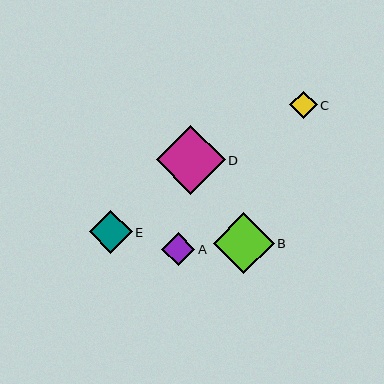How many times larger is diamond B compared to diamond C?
Diamond B is approximately 2.2 times the size of diamond C.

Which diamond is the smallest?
Diamond C is the smallest with a size of approximately 27 pixels.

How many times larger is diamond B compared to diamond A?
Diamond B is approximately 1.9 times the size of diamond A.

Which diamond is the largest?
Diamond D is the largest with a size of approximately 69 pixels.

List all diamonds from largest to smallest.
From largest to smallest: D, B, E, A, C.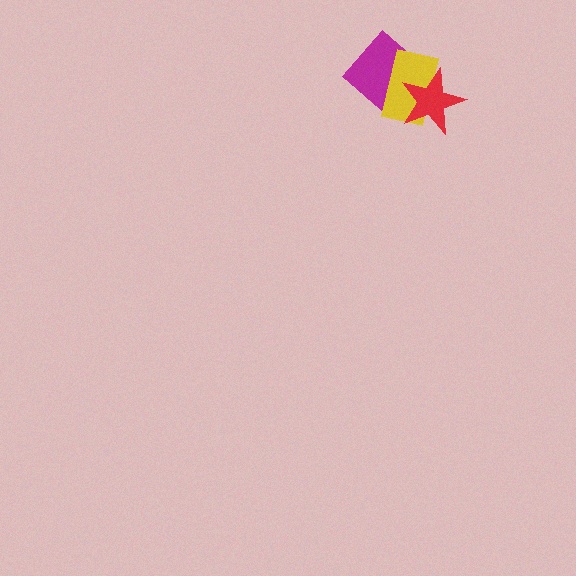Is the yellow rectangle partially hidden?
Yes, it is partially covered by another shape.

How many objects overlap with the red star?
2 objects overlap with the red star.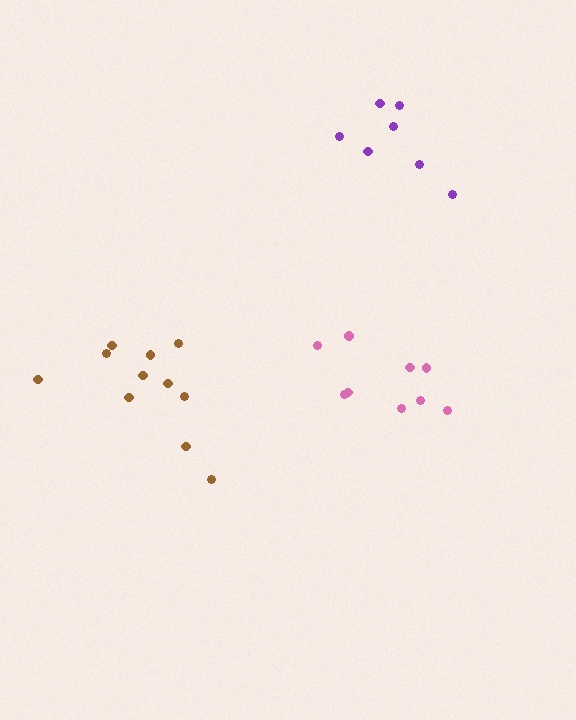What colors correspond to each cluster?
The clusters are colored: brown, purple, pink.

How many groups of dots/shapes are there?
There are 3 groups.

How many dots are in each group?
Group 1: 11 dots, Group 2: 7 dots, Group 3: 9 dots (27 total).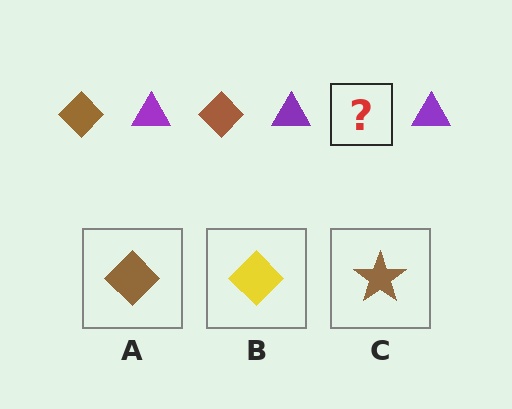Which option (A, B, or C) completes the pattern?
A.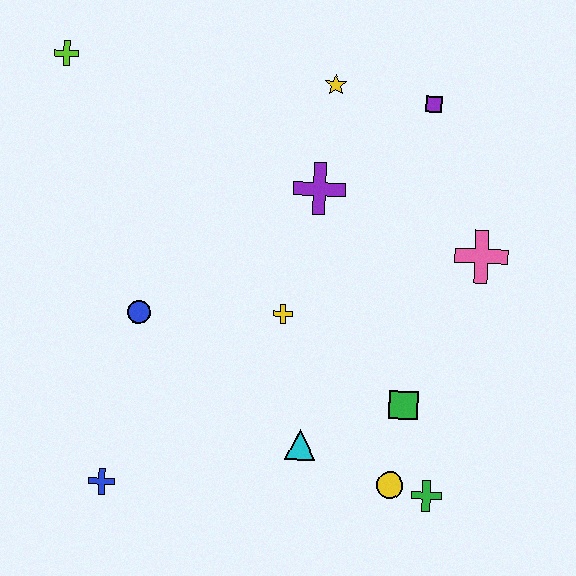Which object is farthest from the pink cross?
The lime cross is farthest from the pink cross.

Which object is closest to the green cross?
The yellow circle is closest to the green cross.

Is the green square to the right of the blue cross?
Yes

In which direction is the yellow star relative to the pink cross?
The yellow star is above the pink cross.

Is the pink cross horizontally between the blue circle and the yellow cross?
No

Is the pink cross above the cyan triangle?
Yes